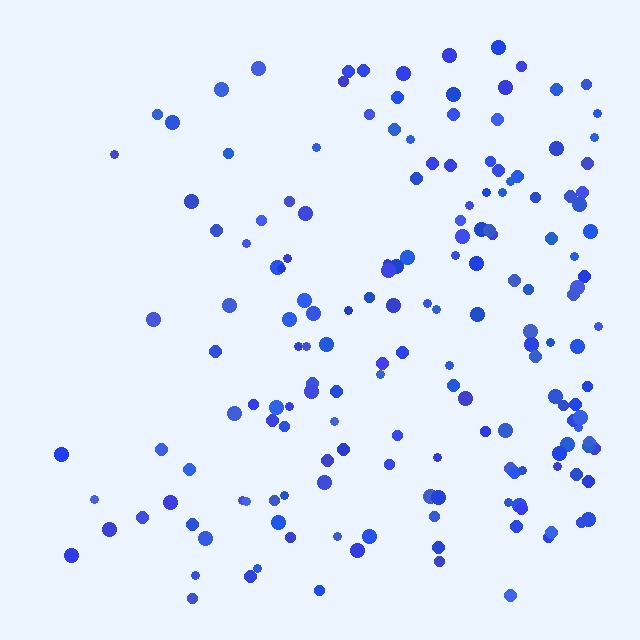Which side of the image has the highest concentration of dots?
The right.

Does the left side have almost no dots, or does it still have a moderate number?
Still a moderate number, just noticeably fewer than the right.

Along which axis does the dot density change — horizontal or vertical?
Horizontal.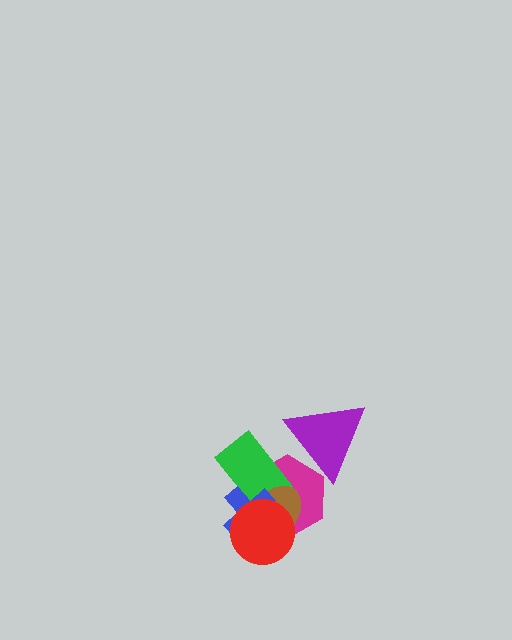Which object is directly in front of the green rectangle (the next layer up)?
The brown ellipse is directly in front of the green rectangle.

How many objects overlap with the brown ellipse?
4 objects overlap with the brown ellipse.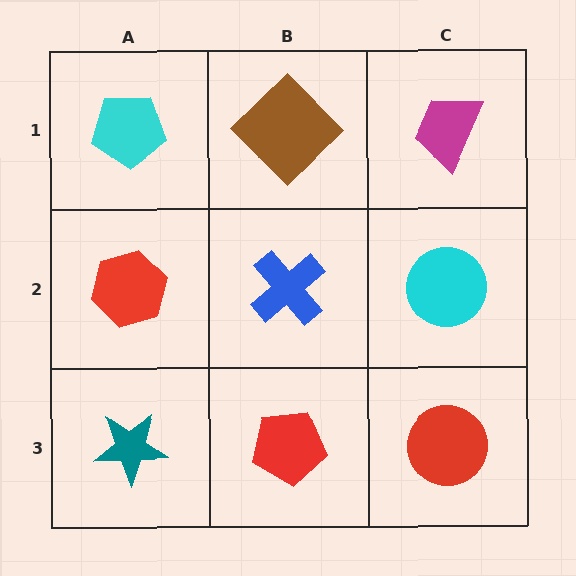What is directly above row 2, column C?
A magenta trapezoid.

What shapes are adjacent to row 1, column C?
A cyan circle (row 2, column C), a brown diamond (row 1, column B).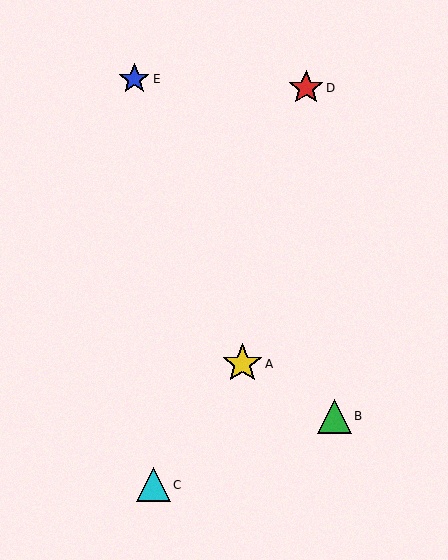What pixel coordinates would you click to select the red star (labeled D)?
Click at (306, 88) to select the red star D.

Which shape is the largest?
The yellow star (labeled A) is the largest.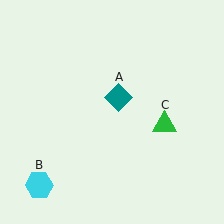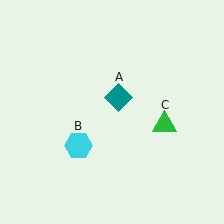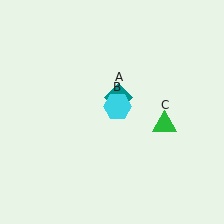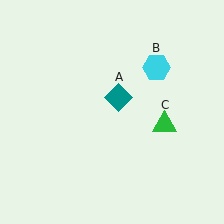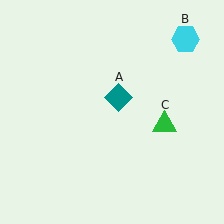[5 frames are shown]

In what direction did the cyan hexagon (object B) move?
The cyan hexagon (object B) moved up and to the right.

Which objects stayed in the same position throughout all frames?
Teal diamond (object A) and green triangle (object C) remained stationary.